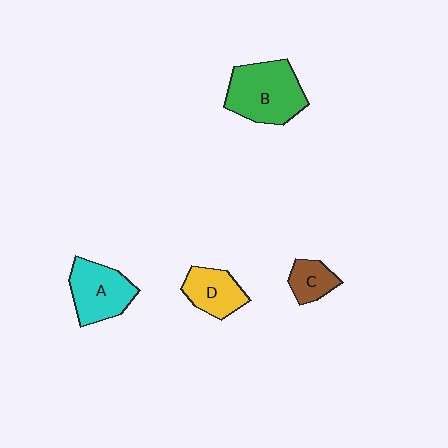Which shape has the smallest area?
Shape C (brown).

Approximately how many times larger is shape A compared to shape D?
Approximately 1.3 times.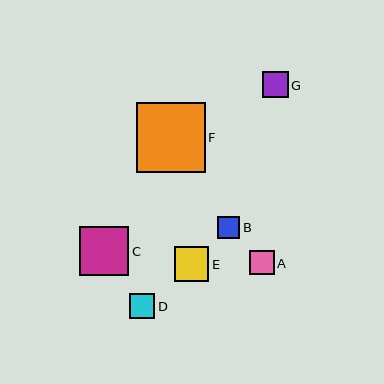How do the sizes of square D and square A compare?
Square D and square A are approximately the same size.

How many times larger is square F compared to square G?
Square F is approximately 2.7 times the size of square G.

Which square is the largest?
Square F is the largest with a size of approximately 69 pixels.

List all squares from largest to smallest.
From largest to smallest: F, C, E, G, D, A, B.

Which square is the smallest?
Square B is the smallest with a size of approximately 22 pixels.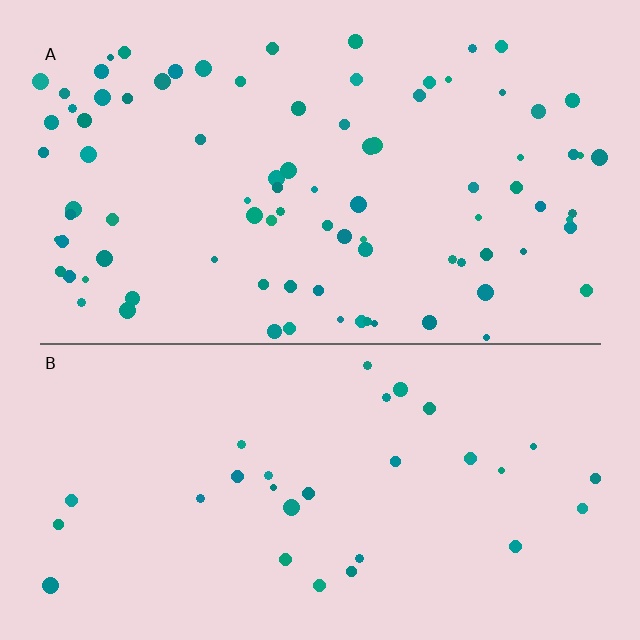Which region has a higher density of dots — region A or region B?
A (the top).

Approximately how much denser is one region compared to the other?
Approximately 2.8× — region A over region B.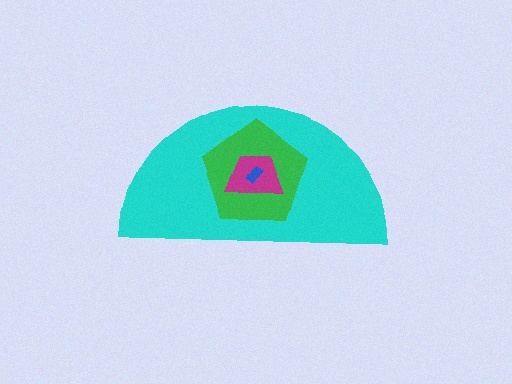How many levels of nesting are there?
4.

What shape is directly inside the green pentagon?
The magenta trapezoid.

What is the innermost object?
The blue rectangle.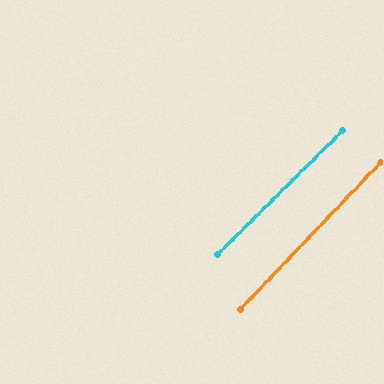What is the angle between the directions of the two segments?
Approximately 2 degrees.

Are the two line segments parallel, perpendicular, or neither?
Parallel — their directions differ by only 1.7°.